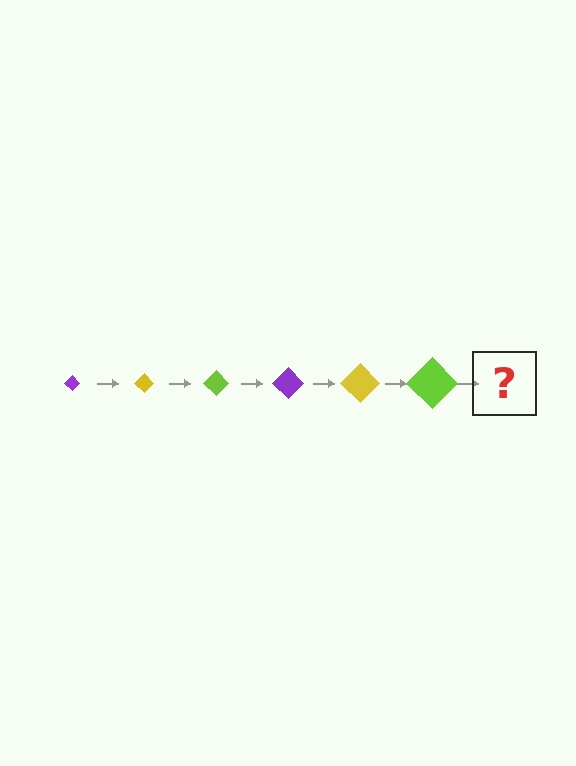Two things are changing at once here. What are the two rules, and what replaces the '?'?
The two rules are that the diamond grows larger each step and the color cycles through purple, yellow, and lime. The '?' should be a purple diamond, larger than the previous one.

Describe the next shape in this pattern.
It should be a purple diamond, larger than the previous one.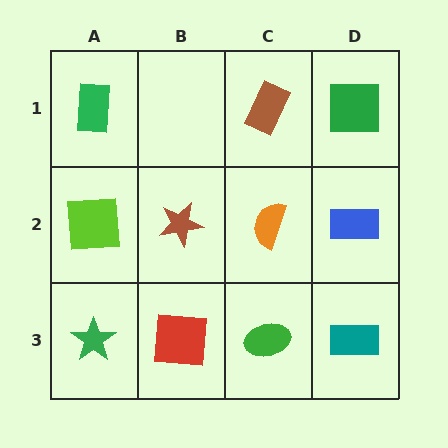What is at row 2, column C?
An orange semicircle.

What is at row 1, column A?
A green rectangle.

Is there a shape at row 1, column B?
No, that cell is empty.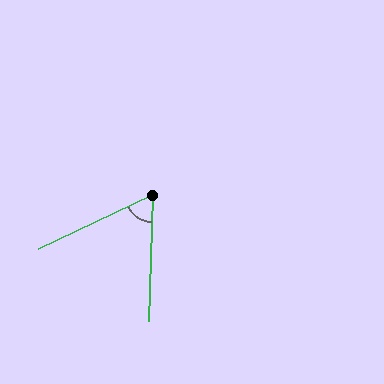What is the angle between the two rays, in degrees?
Approximately 63 degrees.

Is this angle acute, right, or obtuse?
It is acute.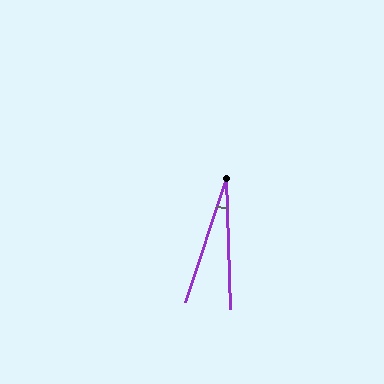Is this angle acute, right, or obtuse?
It is acute.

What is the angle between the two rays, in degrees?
Approximately 20 degrees.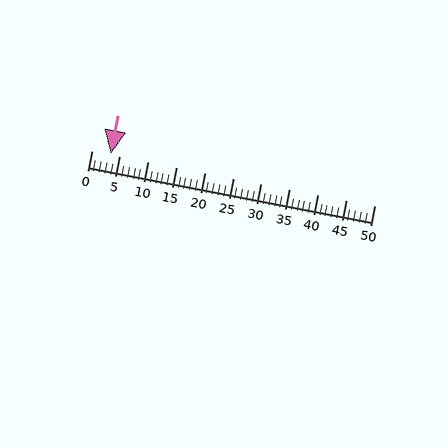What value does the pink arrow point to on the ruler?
The pink arrow points to approximately 3.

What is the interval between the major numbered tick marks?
The major tick marks are spaced 5 units apart.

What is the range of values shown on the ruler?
The ruler shows values from 0 to 50.